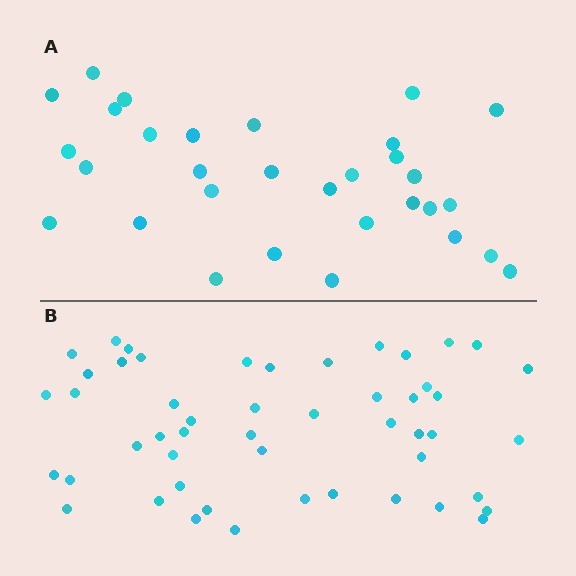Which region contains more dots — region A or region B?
Region B (the bottom region) has more dots.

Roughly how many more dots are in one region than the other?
Region B has approximately 20 more dots than region A.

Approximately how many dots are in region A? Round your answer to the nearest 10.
About 30 dots. (The exact count is 31, which rounds to 30.)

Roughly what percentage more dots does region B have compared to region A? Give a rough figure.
About 60% more.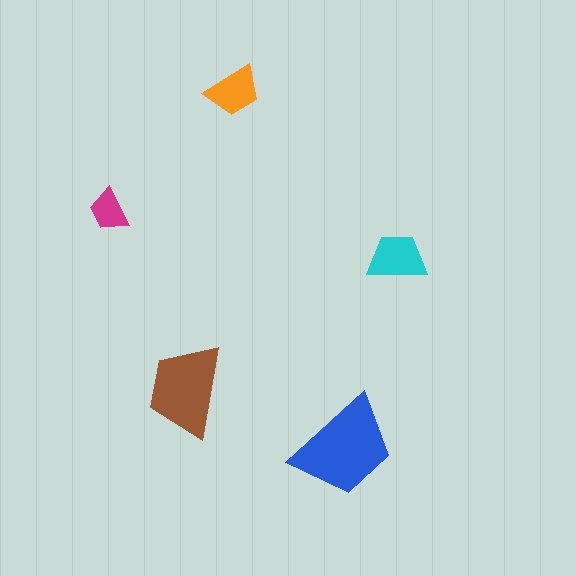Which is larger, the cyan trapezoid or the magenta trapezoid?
The cyan one.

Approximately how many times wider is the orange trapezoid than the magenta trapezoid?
About 1.5 times wider.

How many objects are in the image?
There are 5 objects in the image.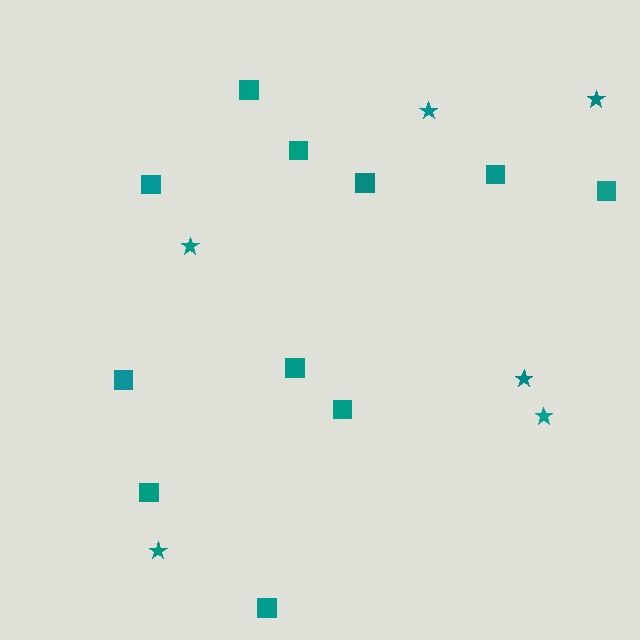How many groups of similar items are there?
There are 2 groups: one group of stars (6) and one group of squares (11).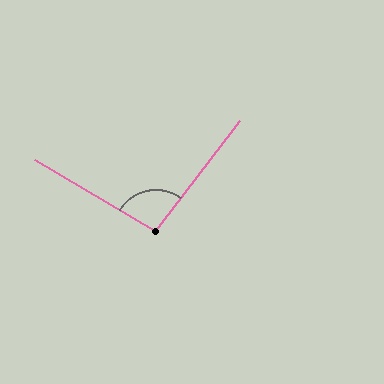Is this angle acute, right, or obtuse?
It is obtuse.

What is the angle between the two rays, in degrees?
Approximately 97 degrees.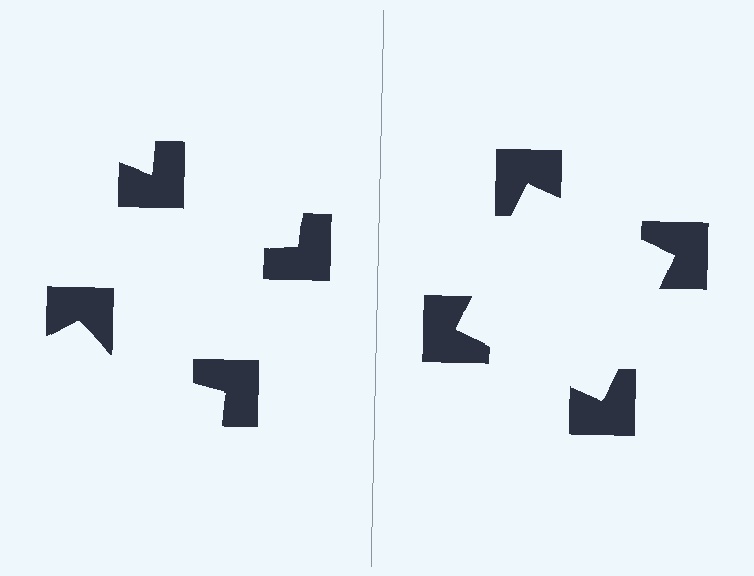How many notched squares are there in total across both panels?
8 — 4 on each side.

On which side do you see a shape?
An illusory square appears on the right side. On the left side the wedge cuts are rotated, so no coherent shape forms.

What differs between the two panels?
The notched squares are positioned identically on both sides; only the wedge orientations differ. On the right they align to a square; on the left they are misaligned.